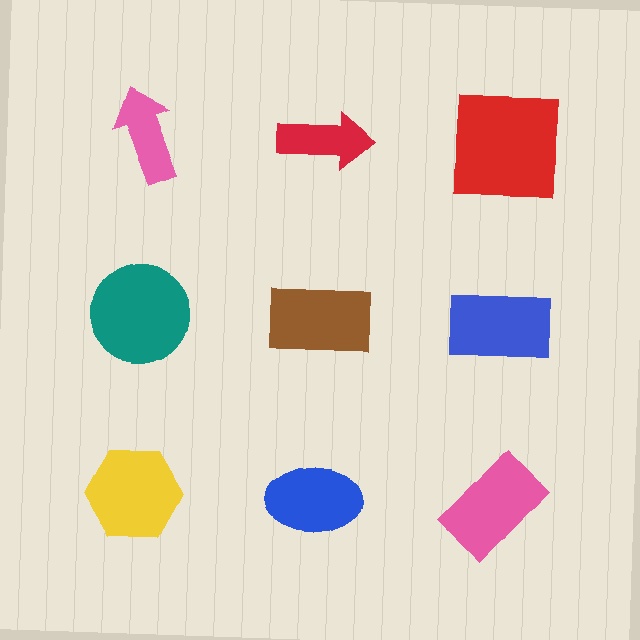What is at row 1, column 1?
A pink arrow.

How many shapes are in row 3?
3 shapes.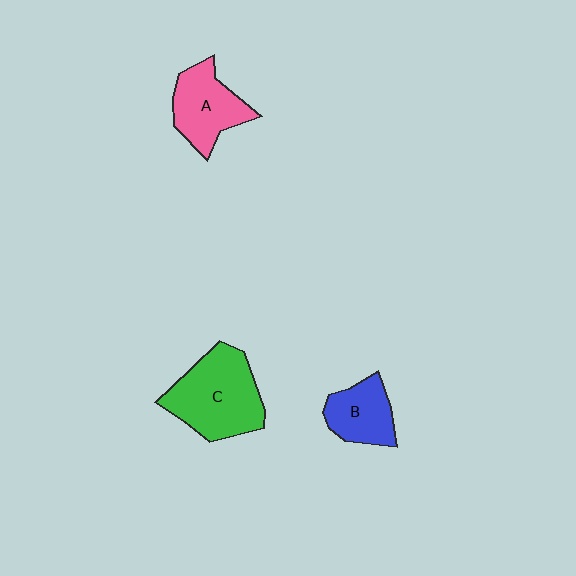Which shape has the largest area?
Shape C (green).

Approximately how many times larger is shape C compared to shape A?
Approximately 1.4 times.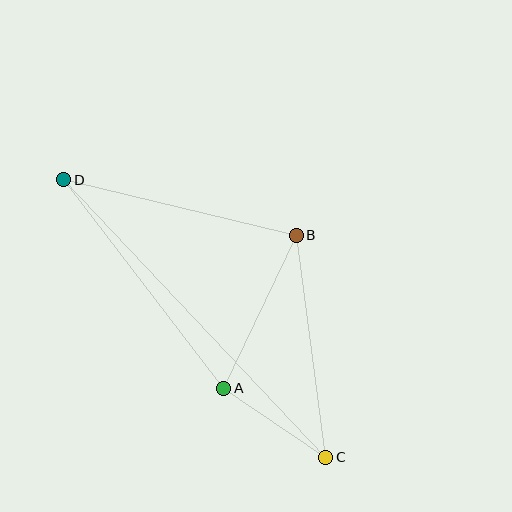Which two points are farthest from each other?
Points C and D are farthest from each other.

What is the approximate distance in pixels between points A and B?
The distance between A and B is approximately 170 pixels.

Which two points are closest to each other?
Points A and C are closest to each other.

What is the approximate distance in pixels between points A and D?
The distance between A and D is approximately 263 pixels.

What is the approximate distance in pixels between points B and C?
The distance between B and C is approximately 224 pixels.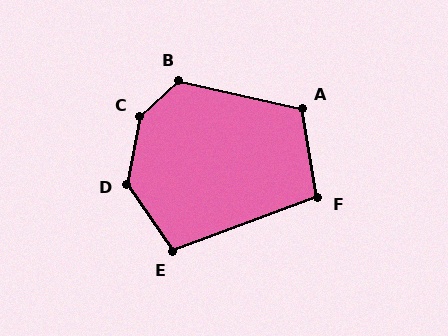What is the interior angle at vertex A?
Approximately 112 degrees (obtuse).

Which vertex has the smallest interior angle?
F, at approximately 101 degrees.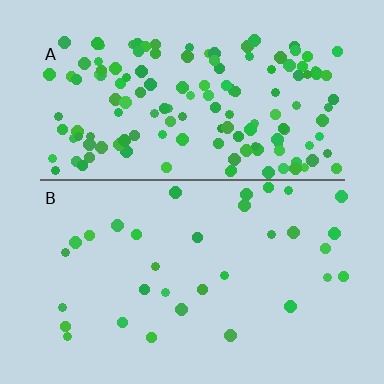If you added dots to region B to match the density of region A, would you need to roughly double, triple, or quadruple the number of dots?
Approximately quadruple.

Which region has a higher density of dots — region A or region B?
A (the top).